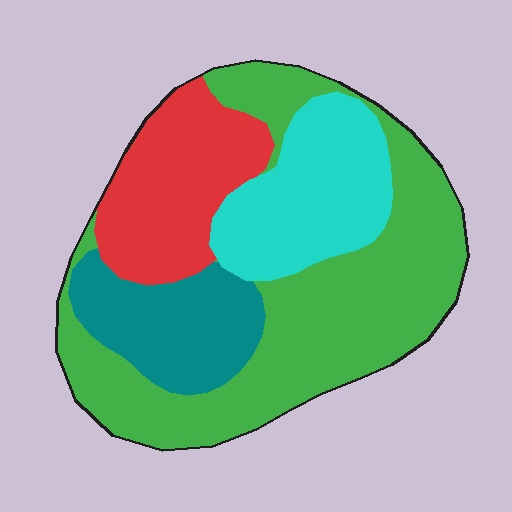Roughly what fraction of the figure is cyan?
Cyan covers 20% of the figure.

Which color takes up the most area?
Green, at roughly 45%.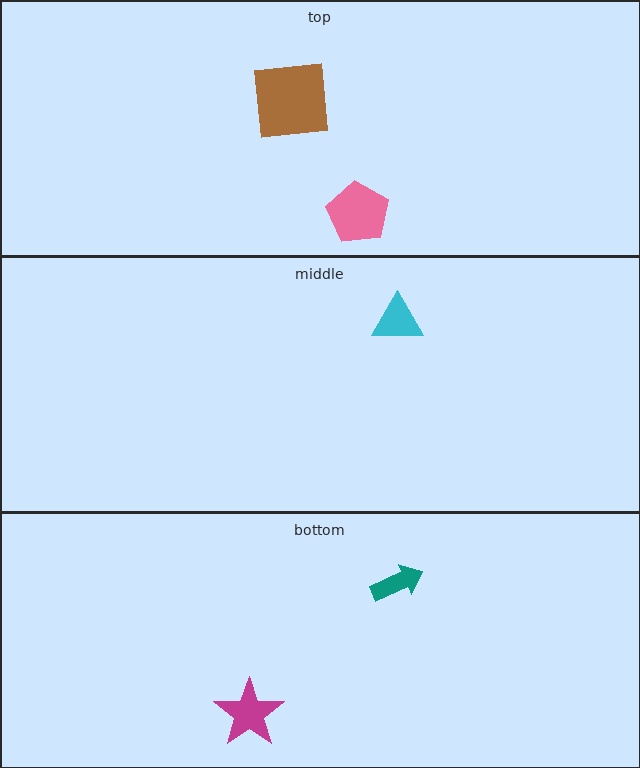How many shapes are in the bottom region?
2.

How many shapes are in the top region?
2.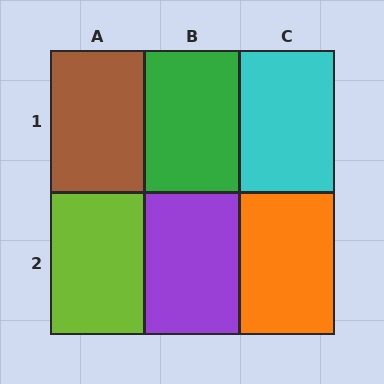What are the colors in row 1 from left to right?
Brown, green, cyan.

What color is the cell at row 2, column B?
Purple.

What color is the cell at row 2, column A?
Lime.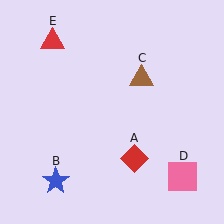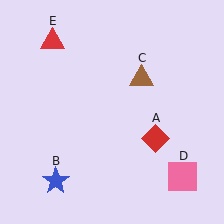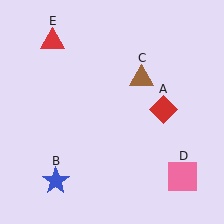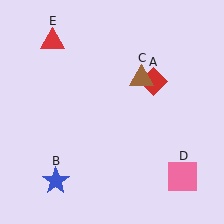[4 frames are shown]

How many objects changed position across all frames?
1 object changed position: red diamond (object A).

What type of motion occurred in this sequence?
The red diamond (object A) rotated counterclockwise around the center of the scene.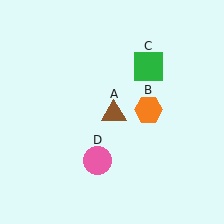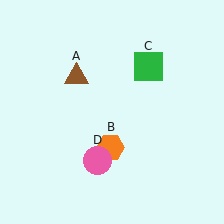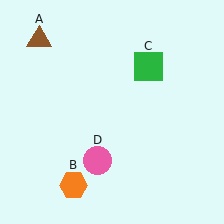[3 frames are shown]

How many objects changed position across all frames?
2 objects changed position: brown triangle (object A), orange hexagon (object B).